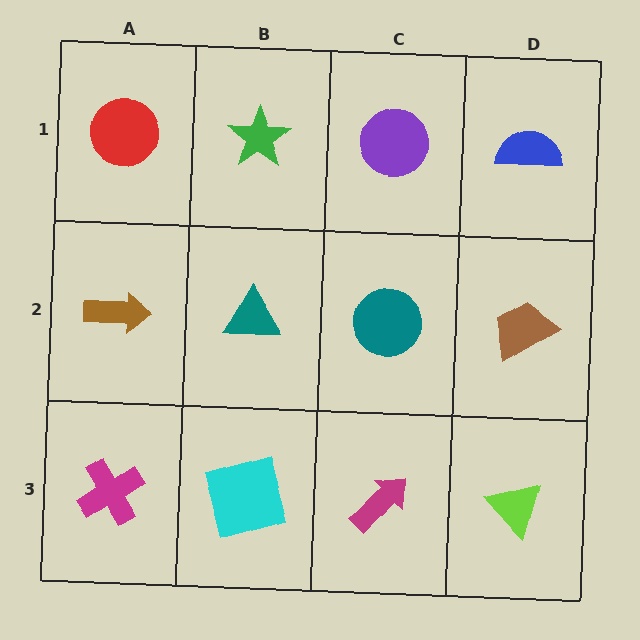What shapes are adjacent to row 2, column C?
A purple circle (row 1, column C), a magenta arrow (row 3, column C), a teal triangle (row 2, column B), a brown trapezoid (row 2, column D).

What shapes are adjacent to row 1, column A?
A brown arrow (row 2, column A), a green star (row 1, column B).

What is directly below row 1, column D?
A brown trapezoid.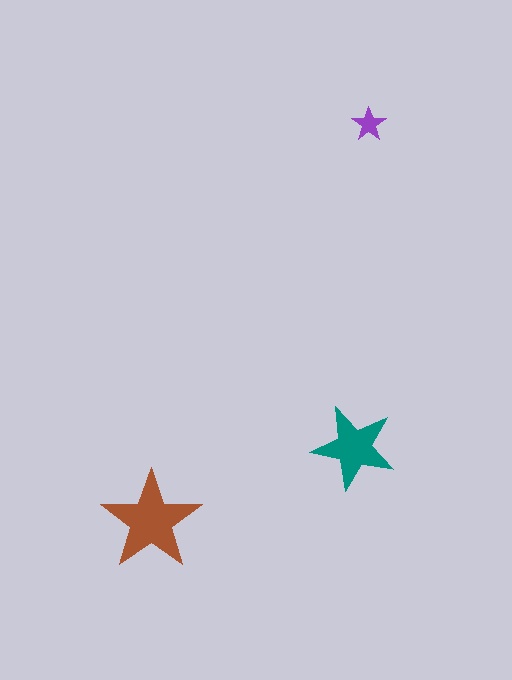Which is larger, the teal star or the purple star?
The teal one.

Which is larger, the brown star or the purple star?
The brown one.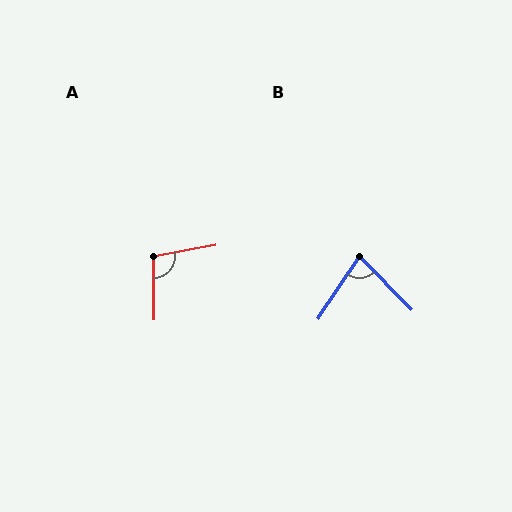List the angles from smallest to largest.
B (78°), A (100°).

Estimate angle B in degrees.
Approximately 78 degrees.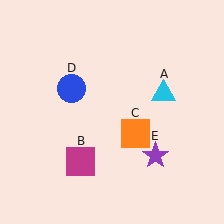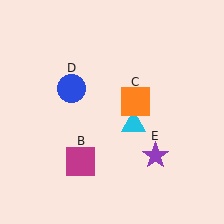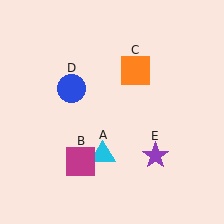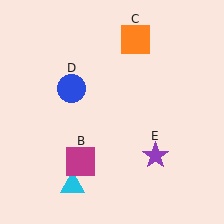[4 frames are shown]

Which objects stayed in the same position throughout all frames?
Magenta square (object B) and blue circle (object D) and purple star (object E) remained stationary.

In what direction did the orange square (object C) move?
The orange square (object C) moved up.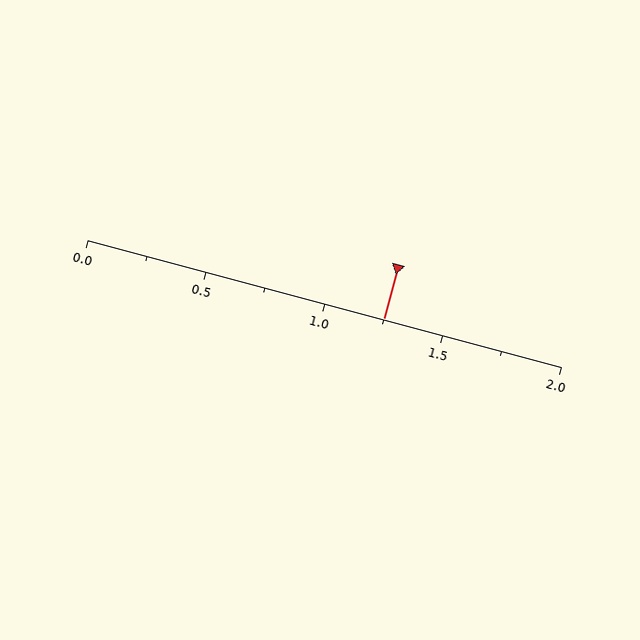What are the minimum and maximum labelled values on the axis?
The axis runs from 0.0 to 2.0.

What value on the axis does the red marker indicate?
The marker indicates approximately 1.25.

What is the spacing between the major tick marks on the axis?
The major ticks are spaced 0.5 apart.